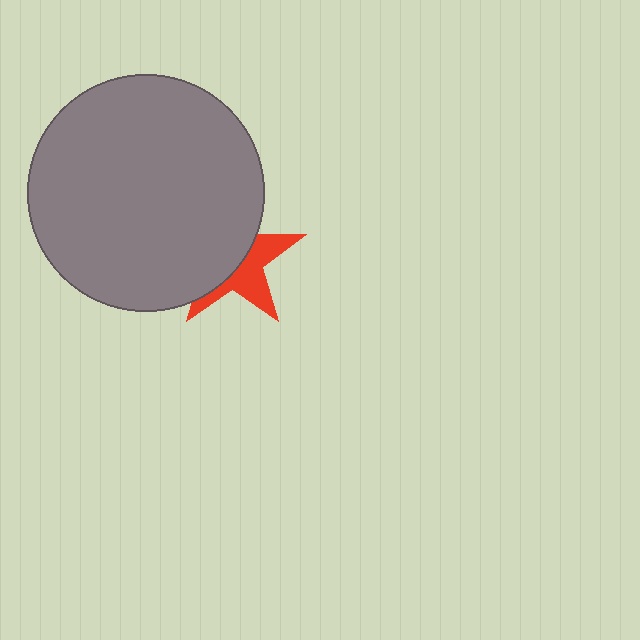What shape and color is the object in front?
The object in front is a gray circle.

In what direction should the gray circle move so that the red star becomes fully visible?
The gray circle should move left. That is the shortest direction to clear the overlap and leave the red star fully visible.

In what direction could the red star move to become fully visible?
The red star could move right. That would shift it out from behind the gray circle entirely.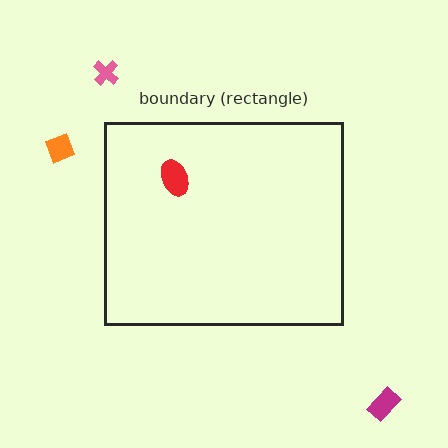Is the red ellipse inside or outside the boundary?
Inside.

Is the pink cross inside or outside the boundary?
Outside.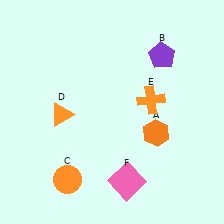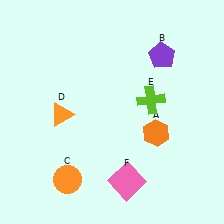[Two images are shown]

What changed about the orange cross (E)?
In Image 1, E is orange. In Image 2, it changed to lime.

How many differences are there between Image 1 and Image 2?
There is 1 difference between the two images.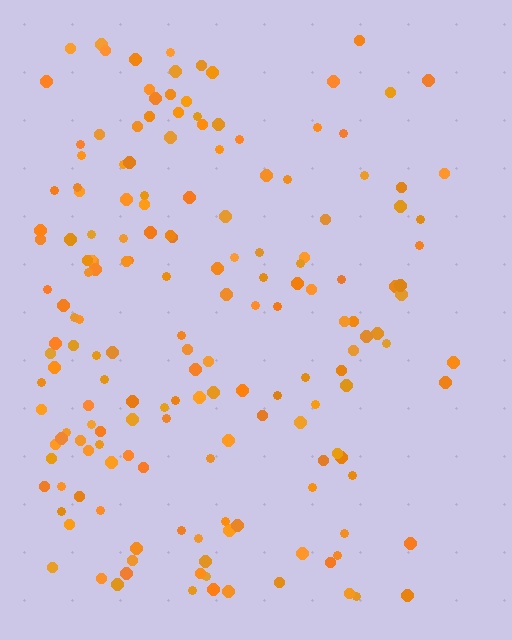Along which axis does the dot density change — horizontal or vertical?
Horizontal.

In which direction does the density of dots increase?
From right to left, with the left side densest.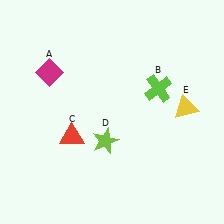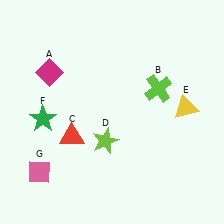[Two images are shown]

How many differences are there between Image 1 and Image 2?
There are 2 differences between the two images.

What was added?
A green star (F), a pink diamond (G) were added in Image 2.